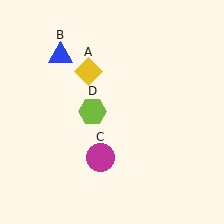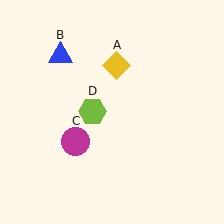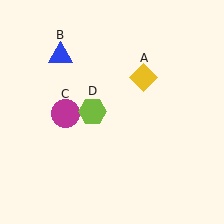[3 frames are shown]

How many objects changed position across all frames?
2 objects changed position: yellow diamond (object A), magenta circle (object C).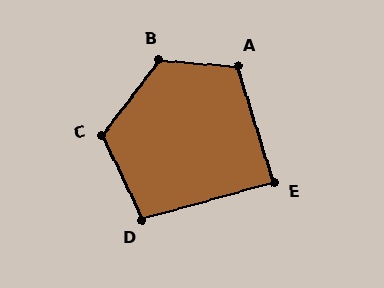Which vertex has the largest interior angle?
B, at approximately 123 degrees.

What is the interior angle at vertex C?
Approximately 118 degrees (obtuse).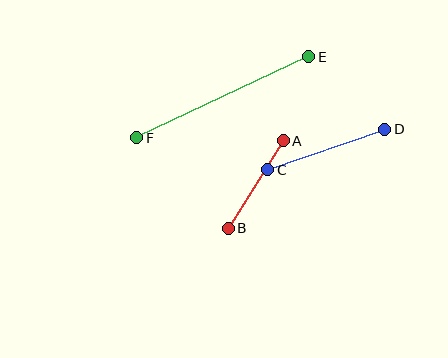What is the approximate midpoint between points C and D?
The midpoint is at approximately (326, 150) pixels.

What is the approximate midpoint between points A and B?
The midpoint is at approximately (256, 185) pixels.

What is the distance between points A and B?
The distance is approximately 103 pixels.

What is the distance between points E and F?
The distance is approximately 190 pixels.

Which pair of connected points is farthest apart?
Points E and F are farthest apart.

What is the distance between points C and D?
The distance is approximately 123 pixels.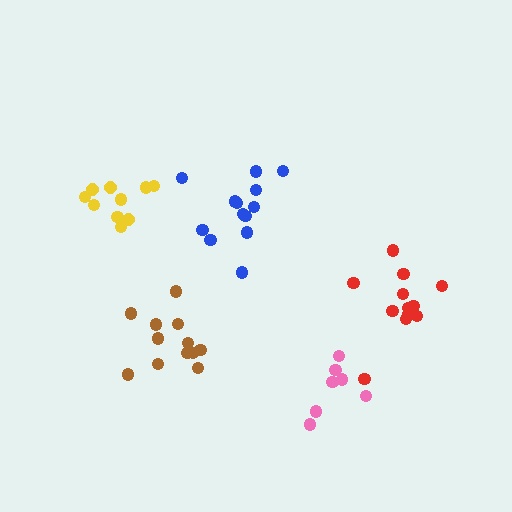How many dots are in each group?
Group 1: 10 dots, Group 2: 7 dots, Group 3: 12 dots, Group 4: 13 dots, Group 5: 12 dots (54 total).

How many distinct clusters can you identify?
There are 5 distinct clusters.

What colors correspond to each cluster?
The clusters are colored: yellow, pink, brown, blue, red.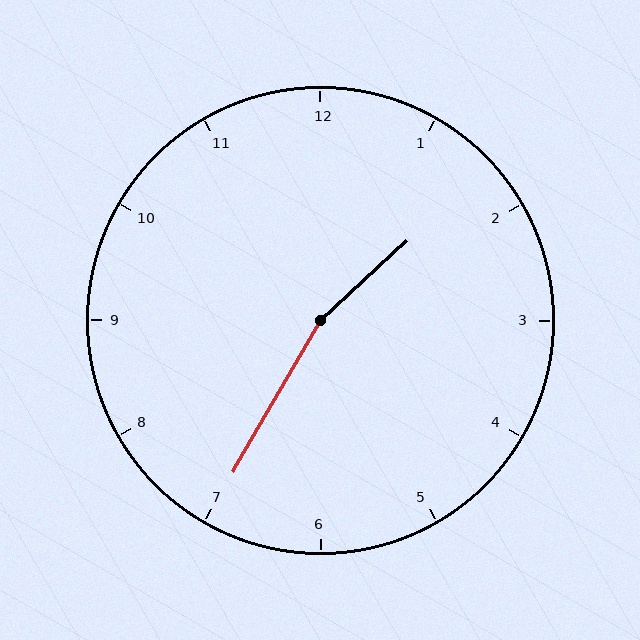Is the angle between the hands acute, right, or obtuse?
It is obtuse.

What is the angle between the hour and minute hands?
Approximately 162 degrees.